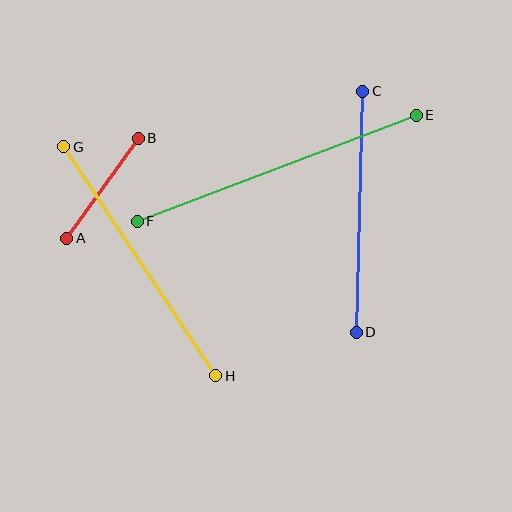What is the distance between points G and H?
The distance is approximately 275 pixels.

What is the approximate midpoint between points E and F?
The midpoint is at approximately (277, 168) pixels.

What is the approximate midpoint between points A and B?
The midpoint is at approximately (103, 188) pixels.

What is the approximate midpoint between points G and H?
The midpoint is at approximately (140, 261) pixels.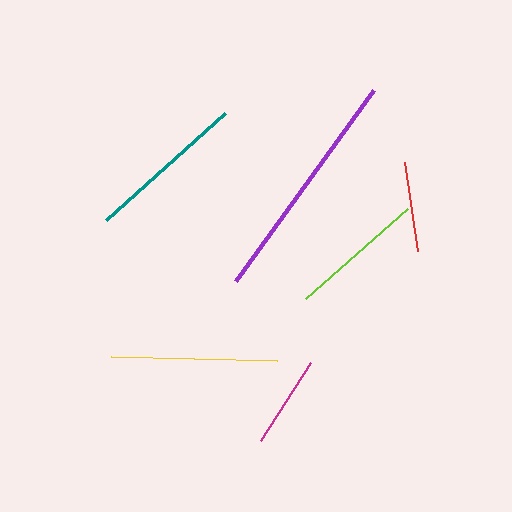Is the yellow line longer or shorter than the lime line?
The yellow line is longer than the lime line.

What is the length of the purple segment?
The purple segment is approximately 235 pixels long.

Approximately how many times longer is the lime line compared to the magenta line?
The lime line is approximately 1.5 times the length of the magenta line.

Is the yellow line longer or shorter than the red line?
The yellow line is longer than the red line.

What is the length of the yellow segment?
The yellow segment is approximately 166 pixels long.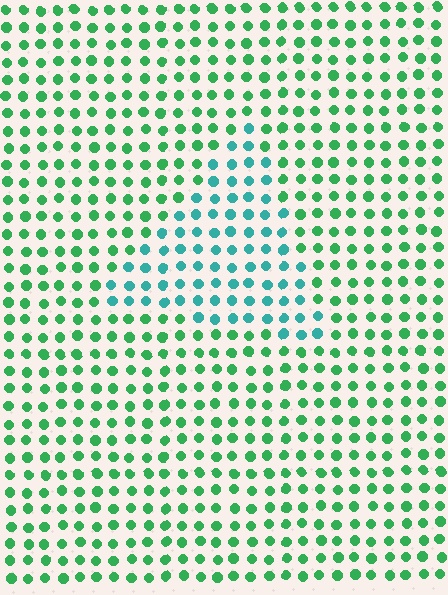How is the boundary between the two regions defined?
The boundary is defined purely by a slight shift in hue (about 39 degrees). Spacing, size, and orientation are identical on both sides.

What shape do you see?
I see a triangle.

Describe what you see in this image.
The image is filled with small green elements in a uniform arrangement. A triangle-shaped region is visible where the elements are tinted to a slightly different hue, forming a subtle color boundary.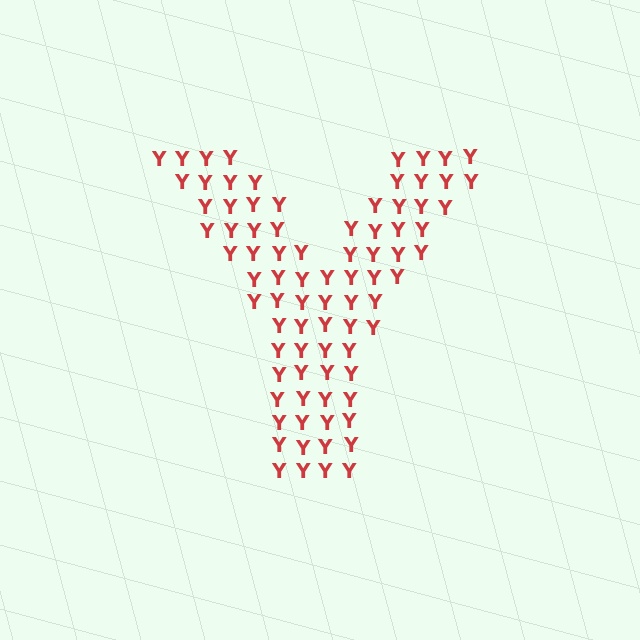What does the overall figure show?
The overall figure shows the letter Y.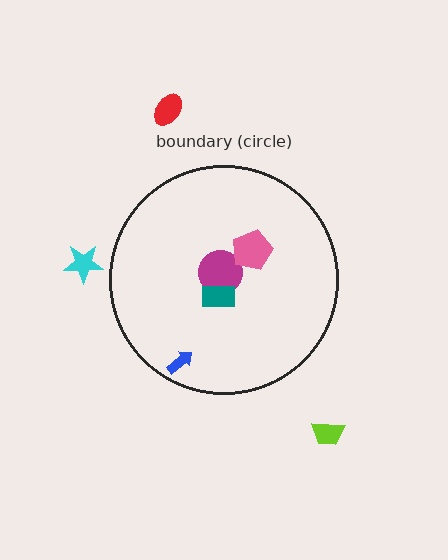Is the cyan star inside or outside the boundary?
Outside.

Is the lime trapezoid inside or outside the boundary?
Outside.